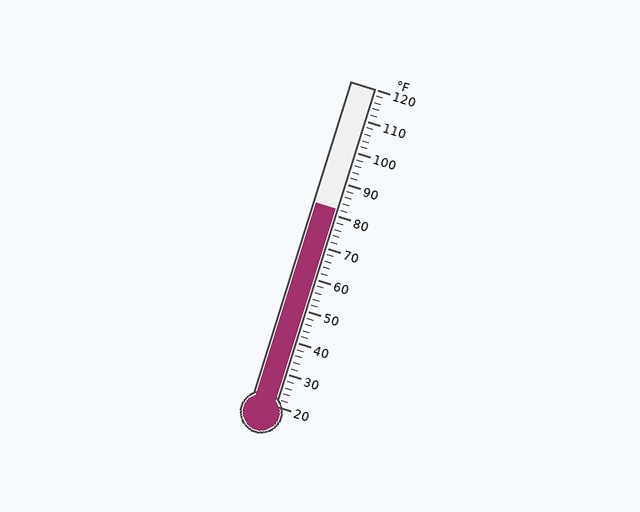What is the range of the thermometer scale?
The thermometer scale ranges from 20°F to 120°F.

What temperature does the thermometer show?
The thermometer shows approximately 82°F.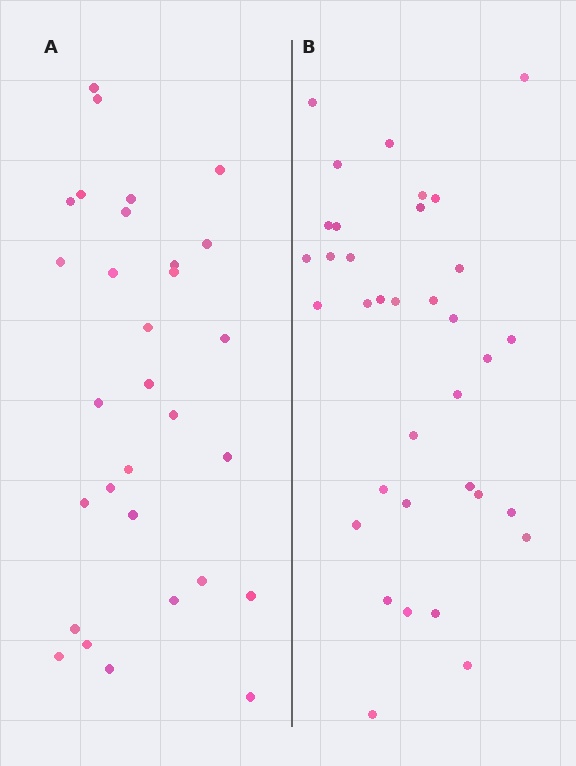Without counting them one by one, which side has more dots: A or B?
Region B (the right region) has more dots.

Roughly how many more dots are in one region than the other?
Region B has about 5 more dots than region A.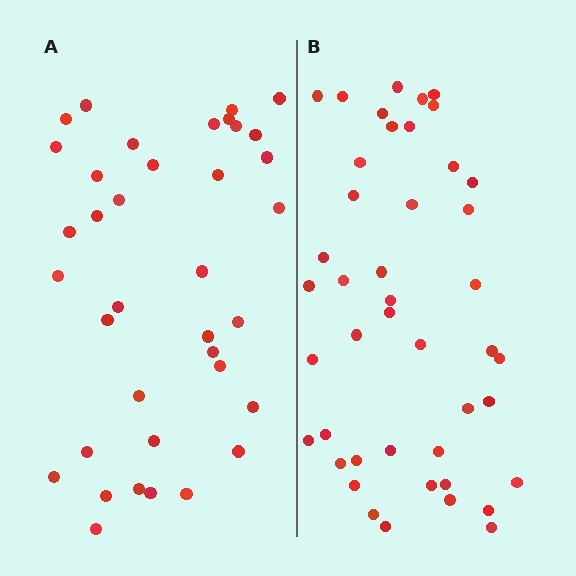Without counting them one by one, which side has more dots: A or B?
Region B (the right region) has more dots.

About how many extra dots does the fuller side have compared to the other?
Region B has roughly 8 or so more dots than region A.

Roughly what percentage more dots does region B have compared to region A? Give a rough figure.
About 20% more.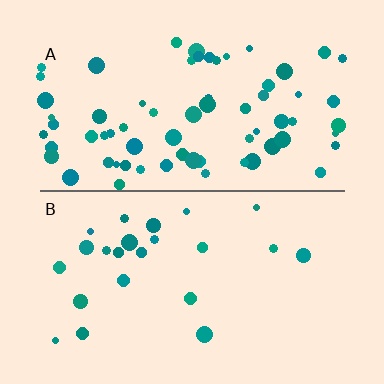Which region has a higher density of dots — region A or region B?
A (the top).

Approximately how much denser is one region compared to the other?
Approximately 3.0× — region A over region B.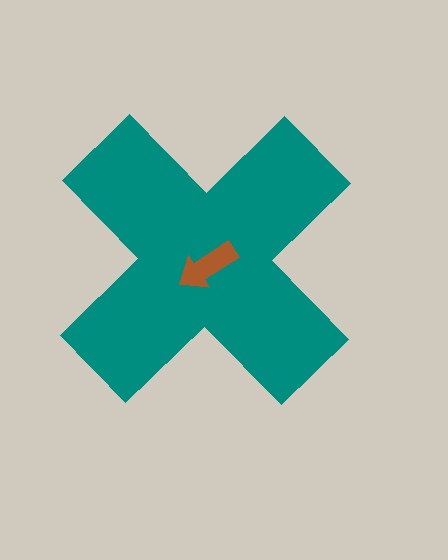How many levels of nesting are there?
2.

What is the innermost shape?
The brown arrow.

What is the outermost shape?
The teal cross.